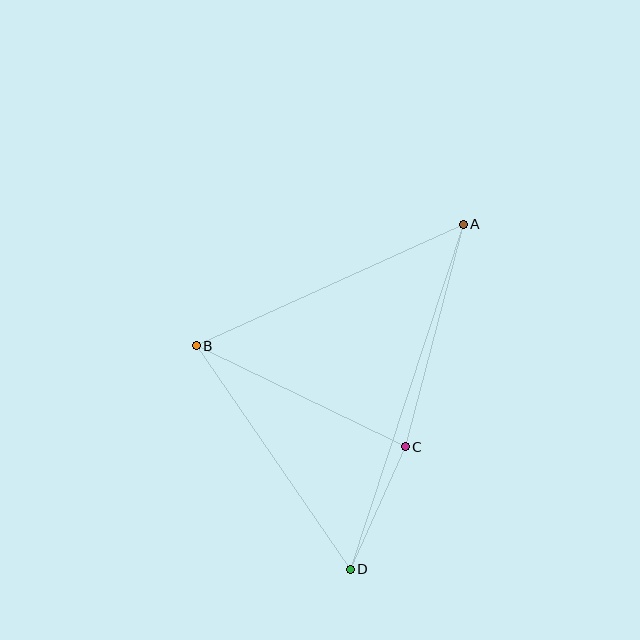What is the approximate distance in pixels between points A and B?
The distance between A and B is approximately 293 pixels.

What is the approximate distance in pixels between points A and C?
The distance between A and C is approximately 230 pixels.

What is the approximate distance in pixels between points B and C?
The distance between B and C is approximately 232 pixels.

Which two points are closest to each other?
Points C and D are closest to each other.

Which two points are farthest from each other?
Points A and D are farthest from each other.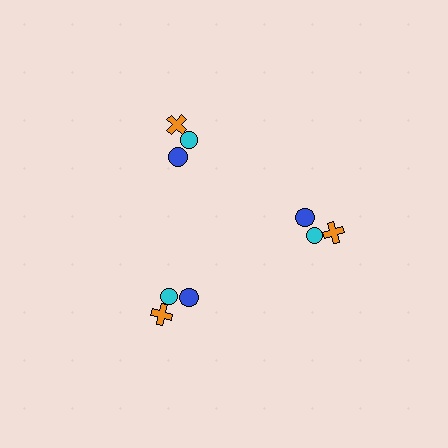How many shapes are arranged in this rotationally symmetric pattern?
There are 9 shapes, arranged in 3 groups of 3.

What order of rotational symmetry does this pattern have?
This pattern has 3-fold rotational symmetry.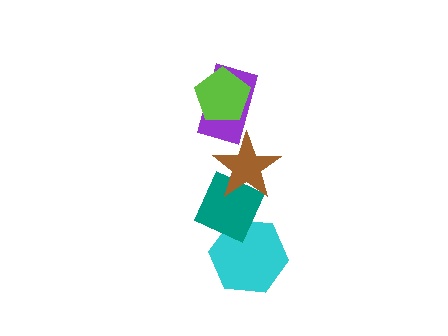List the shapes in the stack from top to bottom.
From top to bottom: the lime pentagon, the purple rectangle, the brown star, the teal diamond, the cyan hexagon.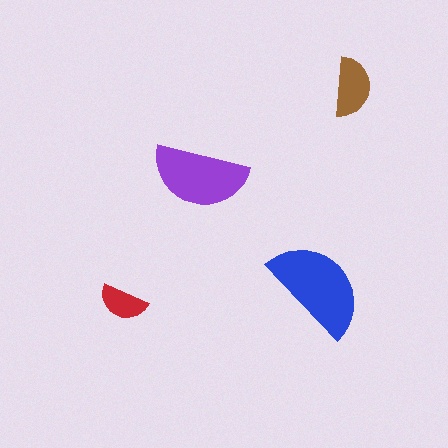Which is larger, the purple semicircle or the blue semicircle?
The blue one.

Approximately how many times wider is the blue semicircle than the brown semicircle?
About 1.5 times wider.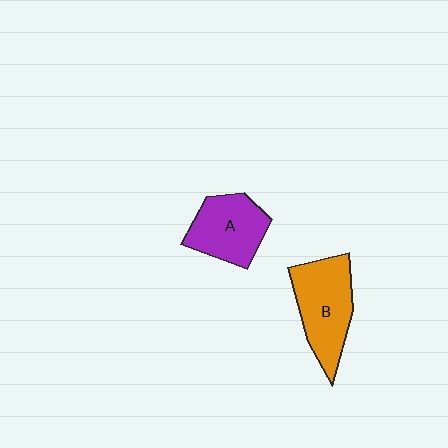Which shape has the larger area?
Shape B (orange).